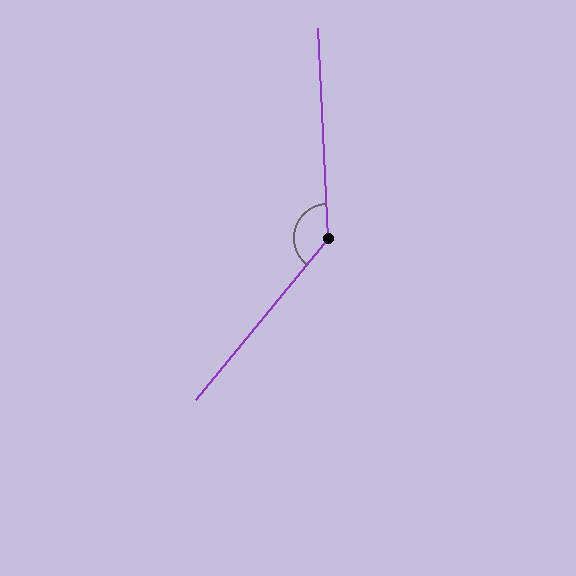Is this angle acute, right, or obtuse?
It is obtuse.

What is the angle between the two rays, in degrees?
Approximately 138 degrees.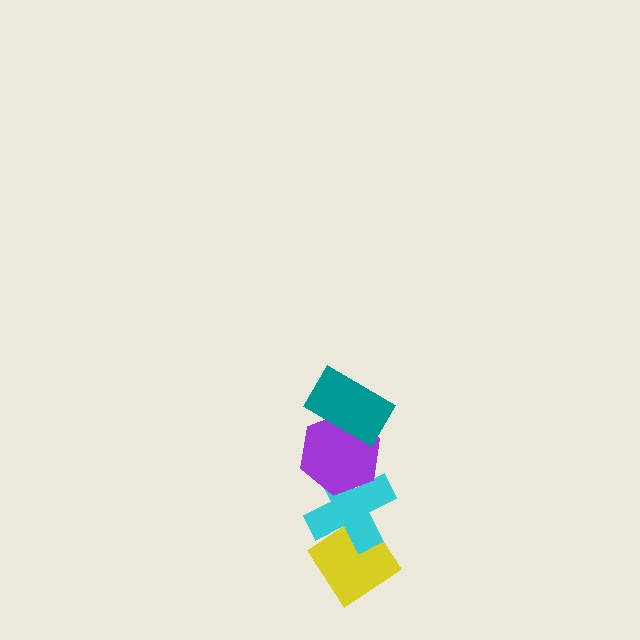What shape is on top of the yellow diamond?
The cyan cross is on top of the yellow diamond.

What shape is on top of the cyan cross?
The purple hexagon is on top of the cyan cross.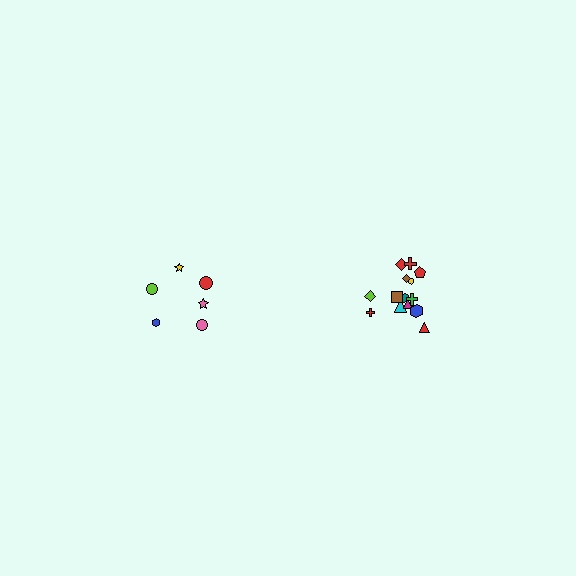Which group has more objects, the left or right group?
The right group.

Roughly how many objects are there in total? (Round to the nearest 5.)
Roughly 20 objects in total.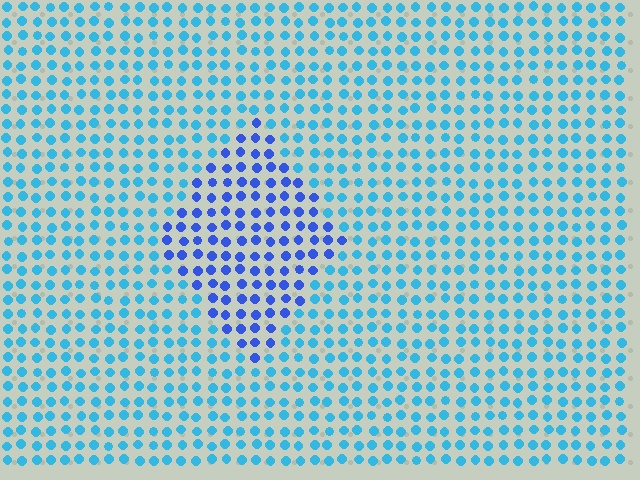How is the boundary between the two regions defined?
The boundary is defined purely by a slight shift in hue (about 34 degrees). Spacing, size, and orientation are identical on both sides.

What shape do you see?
I see a diamond.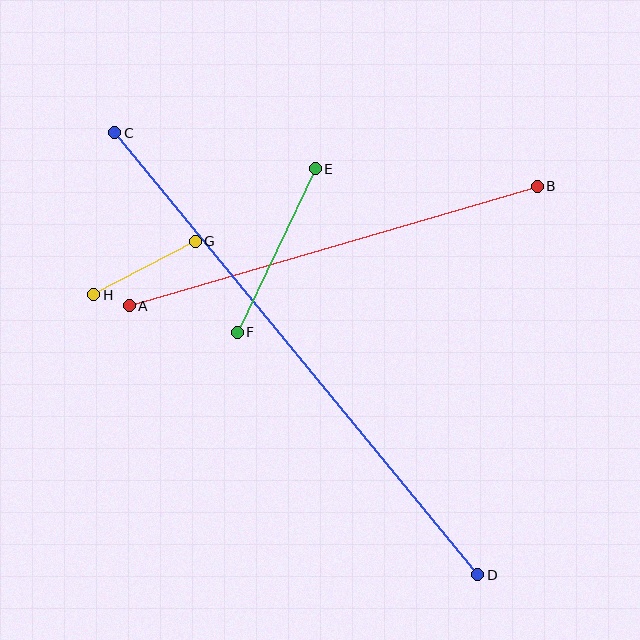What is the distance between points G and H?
The distance is approximately 115 pixels.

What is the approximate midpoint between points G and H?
The midpoint is at approximately (145, 268) pixels.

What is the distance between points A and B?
The distance is approximately 425 pixels.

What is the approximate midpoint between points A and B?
The midpoint is at approximately (333, 246) pixels.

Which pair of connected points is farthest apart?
Points C and D are farthest apart.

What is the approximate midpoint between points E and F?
The midpoint is at approximately (276, 250) pixels.